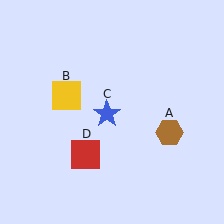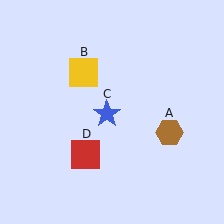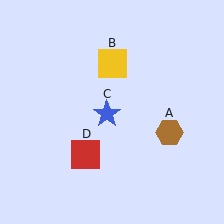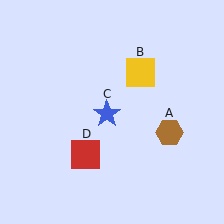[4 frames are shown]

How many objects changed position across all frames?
1 object changed position: yellow square (object B).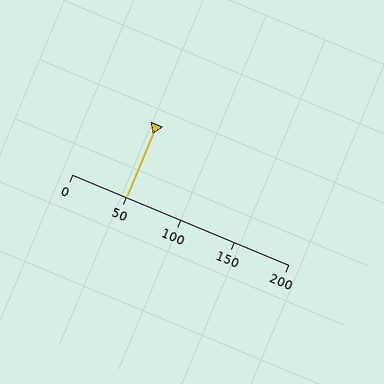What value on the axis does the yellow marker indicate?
The marker indicates approximately 50.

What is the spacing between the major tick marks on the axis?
The major ticks are spaced 50 apart.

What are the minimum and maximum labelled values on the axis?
The axis runs from 0 to 200.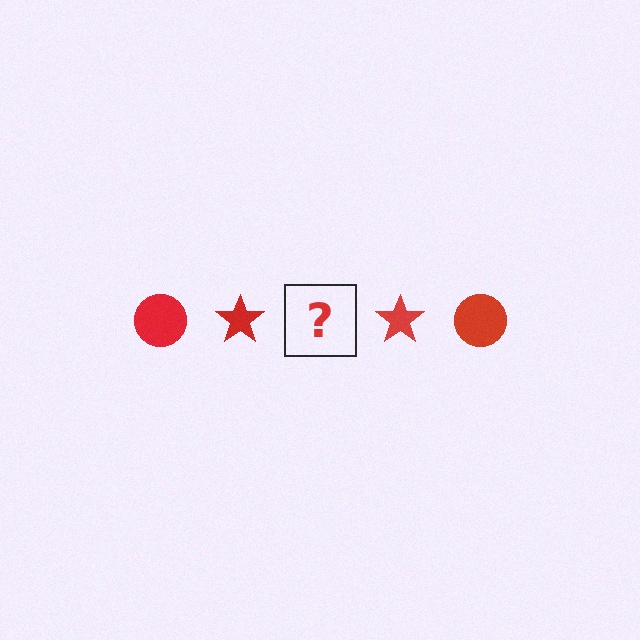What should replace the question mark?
The question mark should be replaced with a red circle.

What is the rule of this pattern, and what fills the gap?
The rule is that the pattern cycles through circle, star shapes in red. The gap should be filled with a red circle.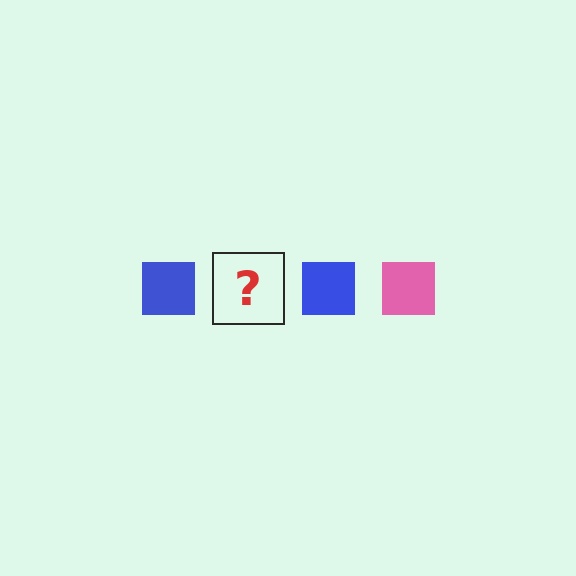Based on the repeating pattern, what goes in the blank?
The blank should be a pink square.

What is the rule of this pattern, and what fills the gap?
The rule is that the pattern cycles through blue, pink squares. The gap should be filled with a pink square.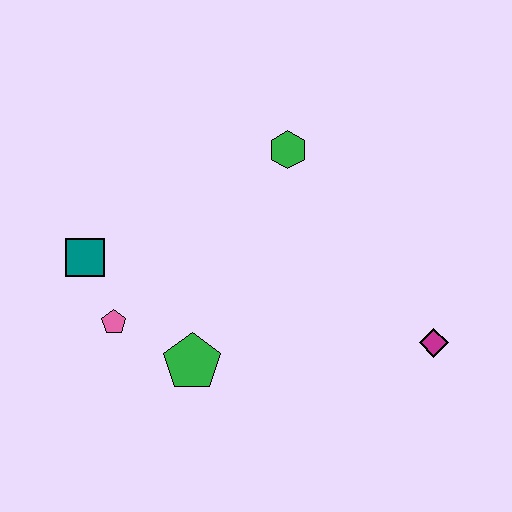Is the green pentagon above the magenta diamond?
No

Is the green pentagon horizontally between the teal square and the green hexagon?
Yes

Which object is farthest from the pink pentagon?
The magenta diamond is farthest from the pink pentagon.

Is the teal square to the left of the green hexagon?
Yes